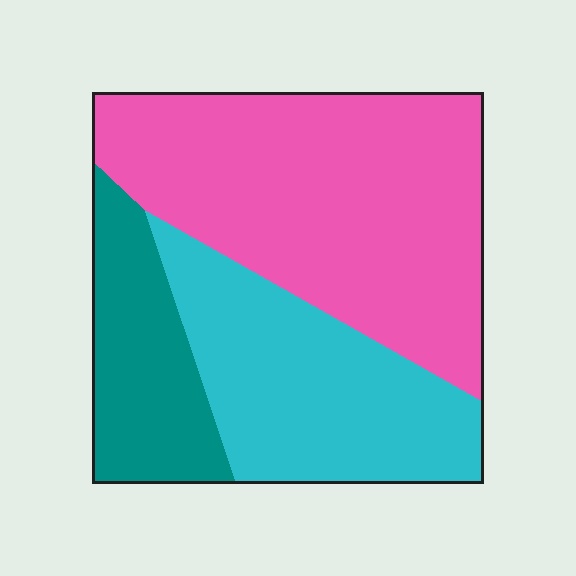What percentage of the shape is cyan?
Cyan takes up about one third (1/3) of the shape.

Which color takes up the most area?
Pink, at roughly 50%.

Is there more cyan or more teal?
Cyan.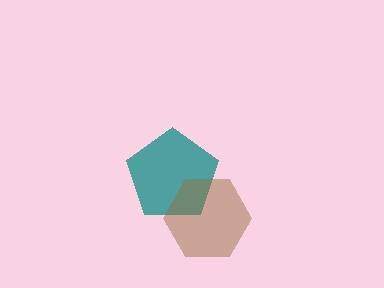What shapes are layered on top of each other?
The layered shapes are: a teal pentagon, a brown hexagon.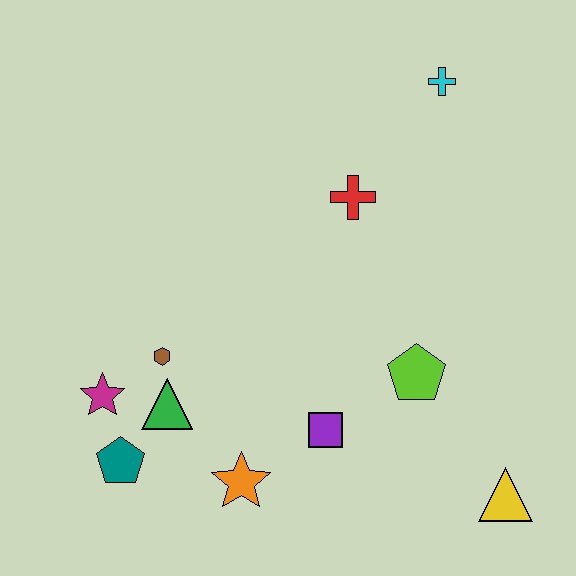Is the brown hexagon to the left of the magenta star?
No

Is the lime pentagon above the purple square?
Yes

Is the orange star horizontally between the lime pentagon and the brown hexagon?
Yes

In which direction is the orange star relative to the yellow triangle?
The orange star is to the left of the yellow triangle.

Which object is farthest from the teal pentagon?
The cyan cross is farthest from the teal pentagon.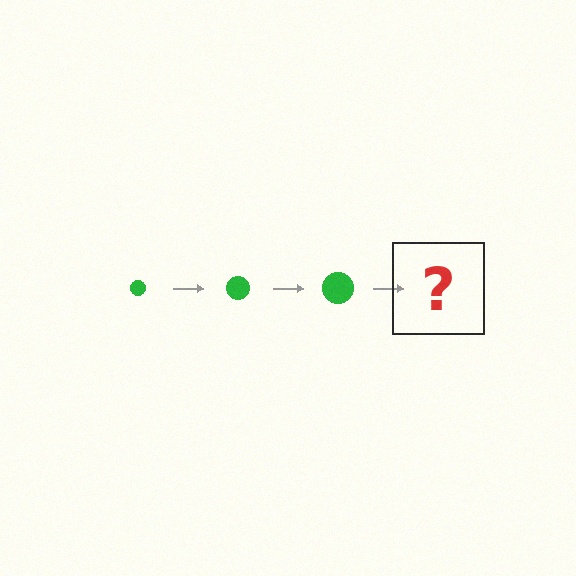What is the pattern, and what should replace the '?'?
The pattern is that the circle gets progressively larger each step. The '?' should be a green circle, larger than the previous one.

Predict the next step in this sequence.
The next step is a green circle, larger than the previous one.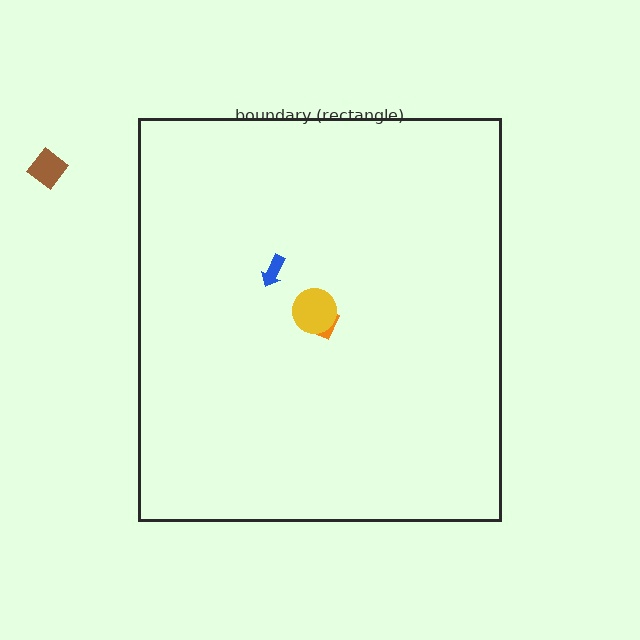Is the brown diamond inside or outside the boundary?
Outside.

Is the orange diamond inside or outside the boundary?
Inside.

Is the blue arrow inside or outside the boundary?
Inside.